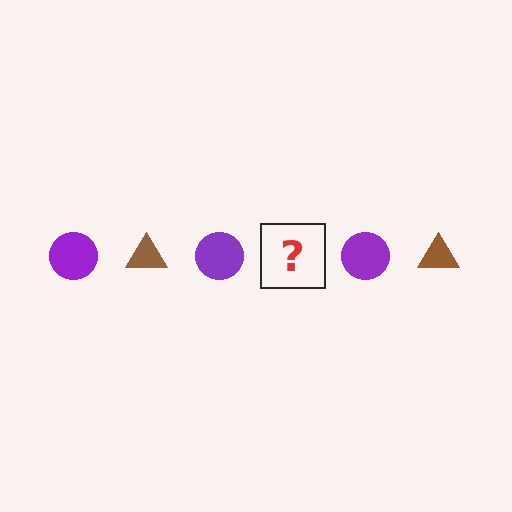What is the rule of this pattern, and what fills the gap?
The rule is that the pattern alternates between purple circle and brown triangle. The gap should be filled with a brown triangle.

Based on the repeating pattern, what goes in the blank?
The blank should be a brown triangle.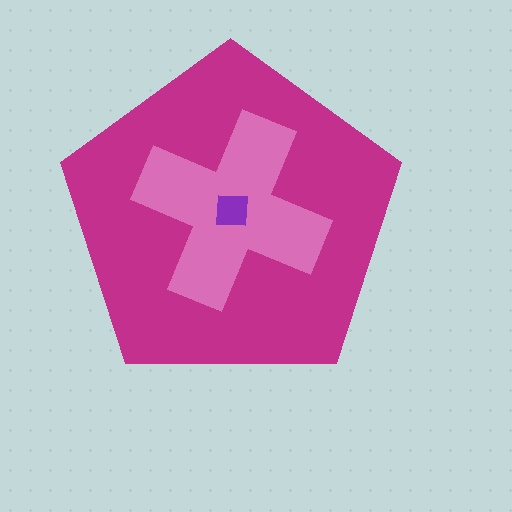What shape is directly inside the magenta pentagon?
The pink cross.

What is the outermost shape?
The magenta pentagon.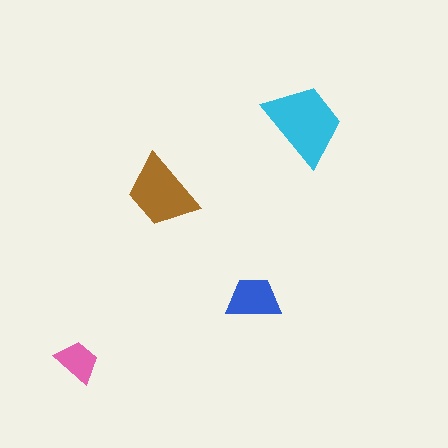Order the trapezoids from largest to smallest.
the cyan one, the brown one, the blue one, the pink one.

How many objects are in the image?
There are 4 objects in the image.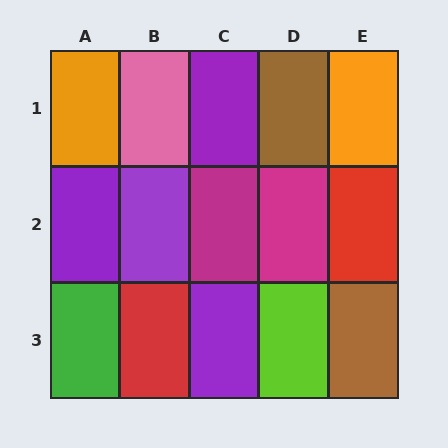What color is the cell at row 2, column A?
Purple.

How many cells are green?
1 cell is green.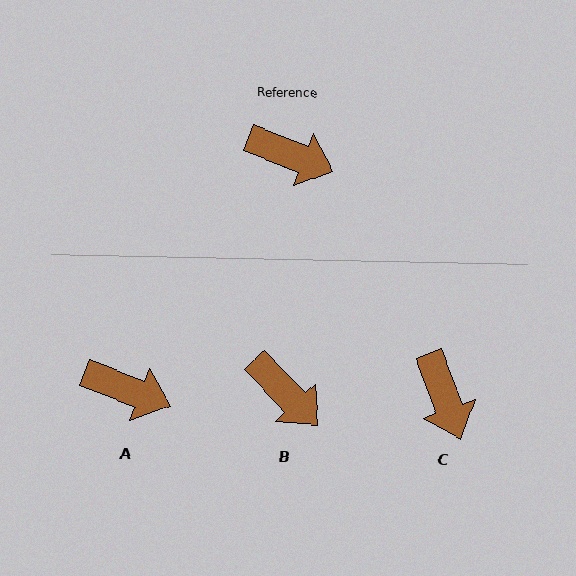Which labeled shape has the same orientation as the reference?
A.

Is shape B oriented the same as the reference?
No, it is off by about 25 degrees.